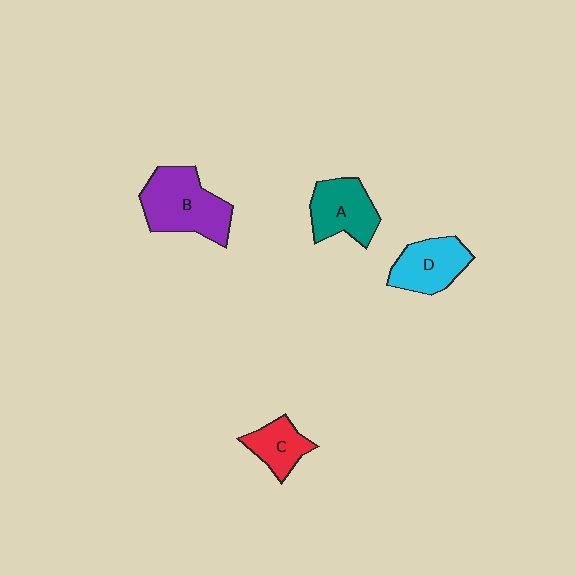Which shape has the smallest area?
Shape C (red).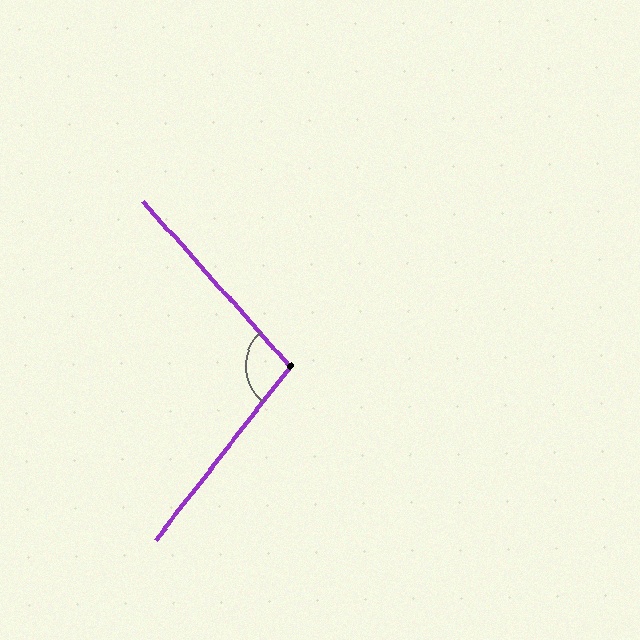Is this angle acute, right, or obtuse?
It is obtuse.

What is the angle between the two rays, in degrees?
Approximately 101 degrees.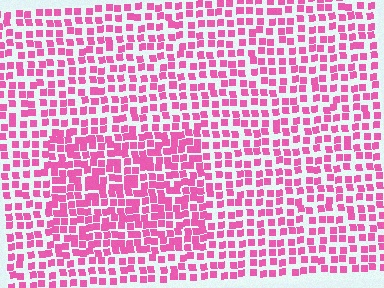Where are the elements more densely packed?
The elements are more densely packed inside the rectangle boundary.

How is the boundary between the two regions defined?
The boundary is defined by a change in element density (approximately 1.5x ratio). All elements are the same color, size, and shape.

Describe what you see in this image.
The image contains small pink elements arranged at two different densities. A rectangle-shaped region is visible where the elements are more densely packed than the surrounding area.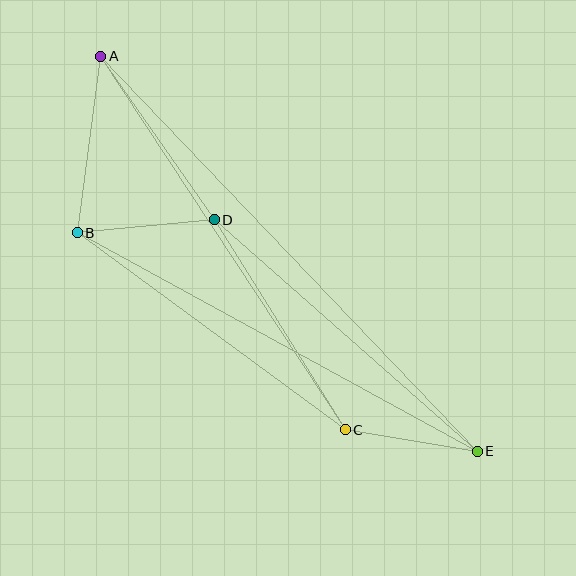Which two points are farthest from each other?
Points A and E are farthest from each other.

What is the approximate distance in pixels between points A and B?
The distance between A and B is approximately 178 pixels.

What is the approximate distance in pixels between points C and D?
The distance between C and D is approximately 247 pixels.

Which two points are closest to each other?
Points C and E are closest to each other.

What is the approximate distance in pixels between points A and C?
The distance between A and C is approximately 446 pixels.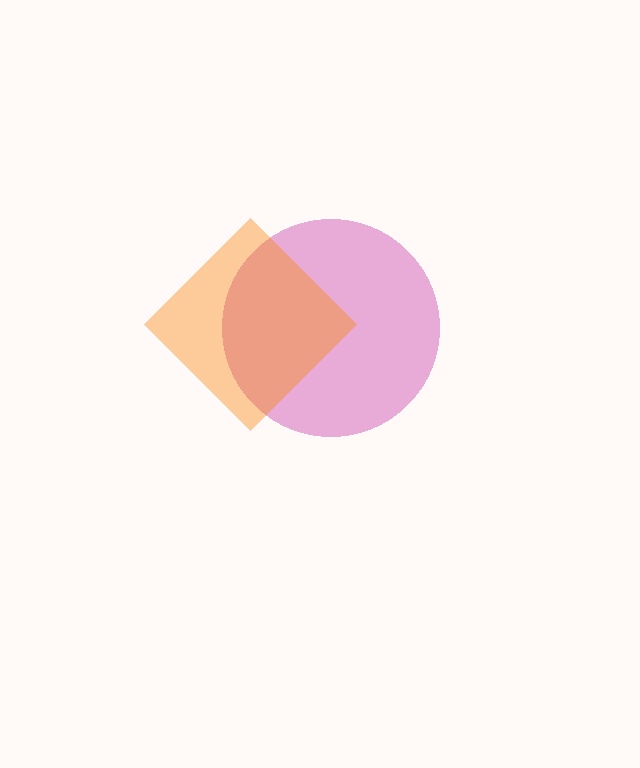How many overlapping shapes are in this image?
There are 2 overlapping shapes in the image.